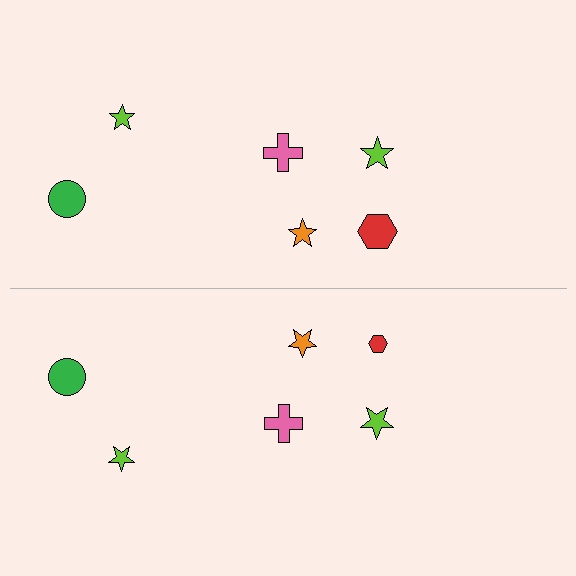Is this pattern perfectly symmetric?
No, the pattern is not perfectly symmetric. The red hexagon on the bottom side has a different size than its mirror counterpart.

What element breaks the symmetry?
The red hexagon on the bottom side has a different size than its mirror counterpart.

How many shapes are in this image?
There are 12 shapes in this image.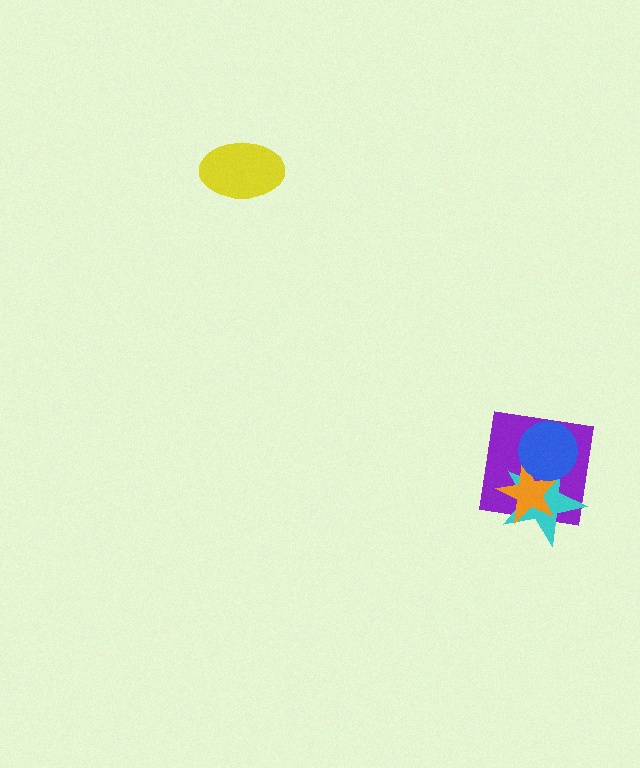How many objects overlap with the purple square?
3 objects overlap with the purple square.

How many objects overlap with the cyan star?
3 objects overlap with the cyan star.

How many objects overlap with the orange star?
3 objects overlap with the orange star.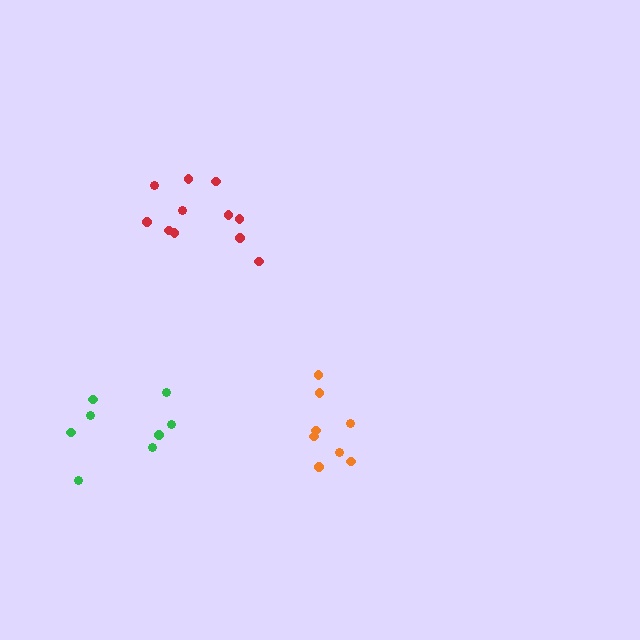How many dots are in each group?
Group 1: 8 dots, Group 2: 11 dots, Group 3: 8 dots (27 total).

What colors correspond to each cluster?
The clusters are colored: orange, red, green.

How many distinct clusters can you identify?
There are 3 distinct clusters.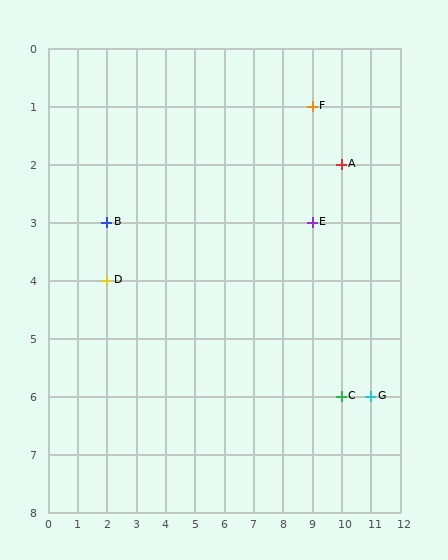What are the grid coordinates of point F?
Point F is at grid coordinates (9, 1).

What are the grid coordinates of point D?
Point D is at grid coordinates (2, 4).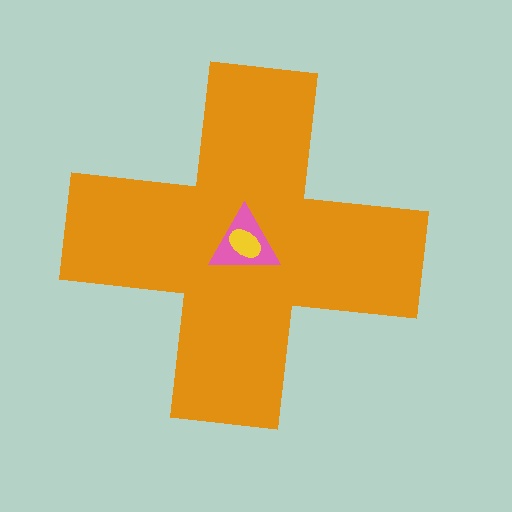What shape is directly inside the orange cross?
The pink triangle.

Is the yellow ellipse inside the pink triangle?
Yes.